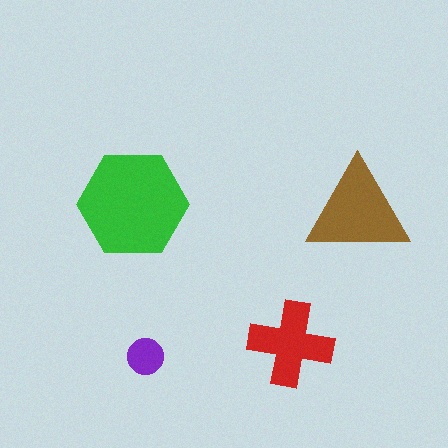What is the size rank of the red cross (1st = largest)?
3rd.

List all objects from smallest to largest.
The purple circle, the red cross, the brown triangle, the green hexagon.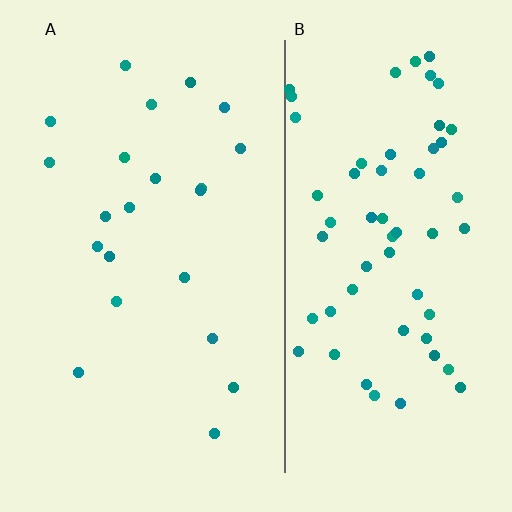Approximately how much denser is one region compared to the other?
Approximately 2.7× — region B over region A.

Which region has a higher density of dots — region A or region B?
B (the right).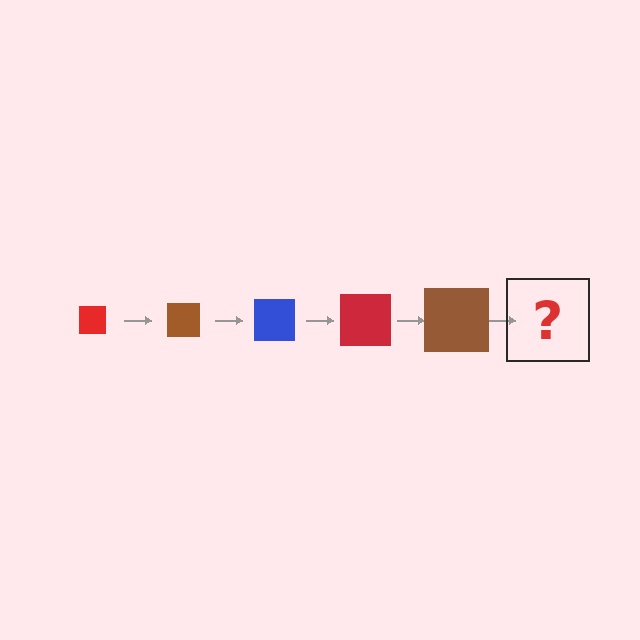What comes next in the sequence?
The next element should be a blue square, larger than the previous one.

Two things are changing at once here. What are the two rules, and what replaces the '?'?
The two rules are that the square grows larger each step and the color cycles through red, brown, and blue. The '?' should be a blue square, larger than the previous one.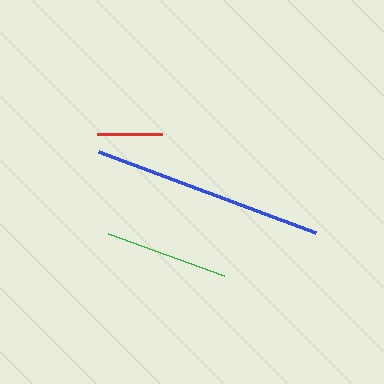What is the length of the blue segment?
The blue segment is approximately 232 pixels long.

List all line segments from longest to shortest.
From longest to shortest: blue, green, red.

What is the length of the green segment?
The green segment is approximately 123 pixels long.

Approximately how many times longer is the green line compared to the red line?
The green line is approximately 1.9 times the length of the red line.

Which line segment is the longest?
The blue line is the longest at approximately 232 pixels.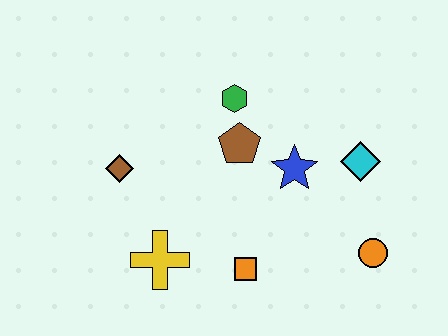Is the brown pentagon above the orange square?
Yes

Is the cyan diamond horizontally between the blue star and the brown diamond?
No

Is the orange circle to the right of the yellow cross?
Yes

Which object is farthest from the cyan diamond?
The brown diamond is farthest from the cyan diamond.